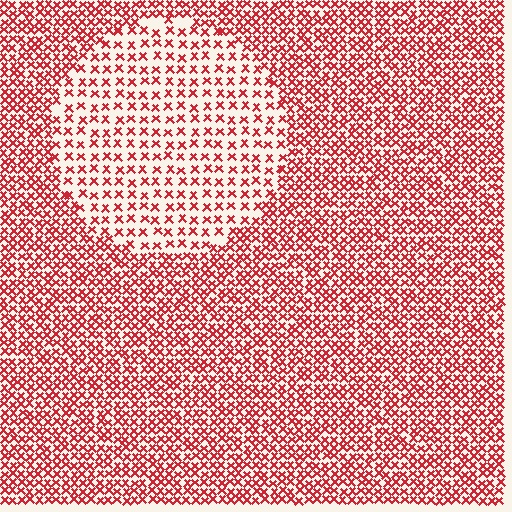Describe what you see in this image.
The image contains small red elements arranged at two different densities. A circle-shaped region is visible where the elements are less densely packed than the surrounding area.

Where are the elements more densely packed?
The elements are more densely packed outside the circle boundary.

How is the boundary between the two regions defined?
The boundary is defined by a change in element density (approximately 2.1x ratio). All elements are the same color, size, and shape.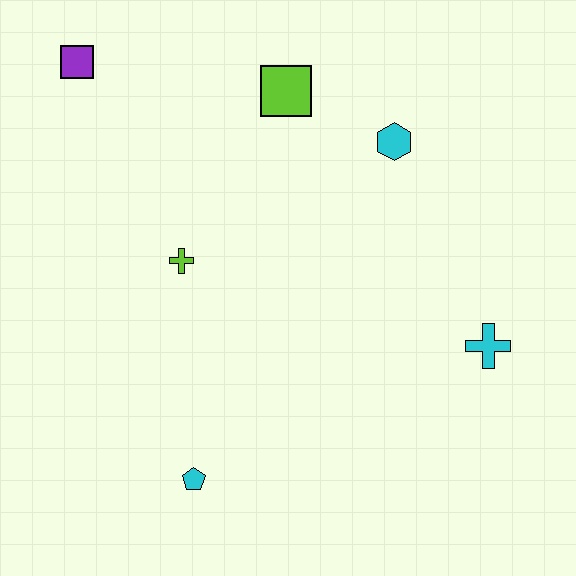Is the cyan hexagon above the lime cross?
Yes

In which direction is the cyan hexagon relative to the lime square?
The cyan hexagon is to the right of the lime square.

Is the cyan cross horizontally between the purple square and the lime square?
No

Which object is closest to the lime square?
The cyan hexagon is closest to the lime square.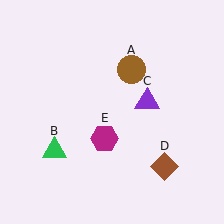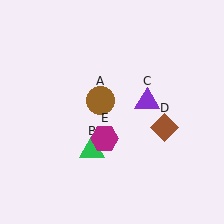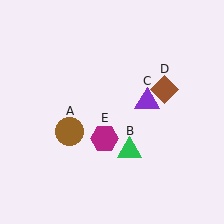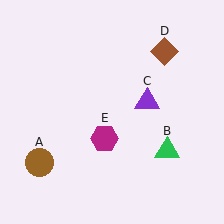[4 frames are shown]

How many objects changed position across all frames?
3 objects changed position: brown circle (object A), green triangle (object B), brown diamond (object D).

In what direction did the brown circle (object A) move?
The brown circle (object A) moved down and to the left.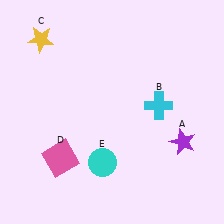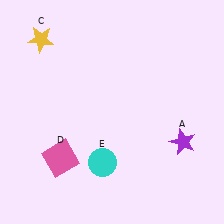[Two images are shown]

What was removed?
The cyan cross (B) was removed in Image 2.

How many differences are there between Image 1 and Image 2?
There is 1 difference between the two images.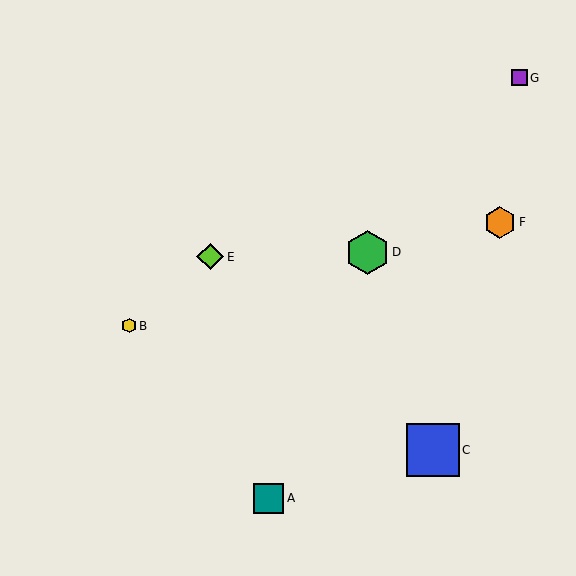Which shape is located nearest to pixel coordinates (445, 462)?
The blue square (labeled C) at (433, 450) is nearest to that location.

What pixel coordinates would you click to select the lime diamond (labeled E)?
Click at (210, 257) to select the lime diamond E.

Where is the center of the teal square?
The center of the teal square is at (268, 498).